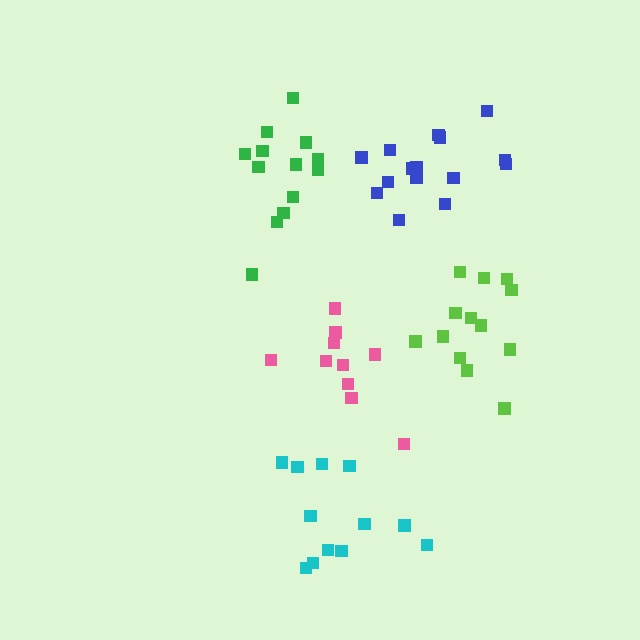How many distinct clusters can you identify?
There are 5 distinct clusters.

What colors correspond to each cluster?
The clusters are colored: pink, blue, cyan, lime, green.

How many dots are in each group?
Group 1: 10 dots, Group 2: 15 dots, Group 3: 12 dots, Group 4: 13 dots, Group 5: 13 dots (63 total).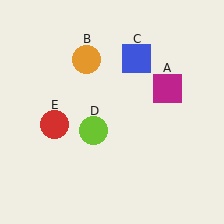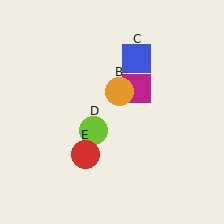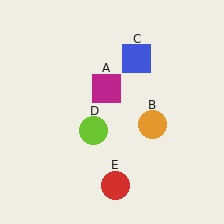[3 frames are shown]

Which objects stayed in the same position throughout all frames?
Blue square (object C) and lime circle (object D) remained stationary.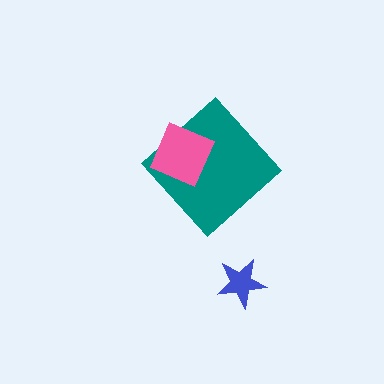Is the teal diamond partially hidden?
Yes, it is partially covered by another shape.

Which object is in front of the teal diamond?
The pink diamond is in front of the teal diamond.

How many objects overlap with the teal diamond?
1 object overlaps with the teal diamond.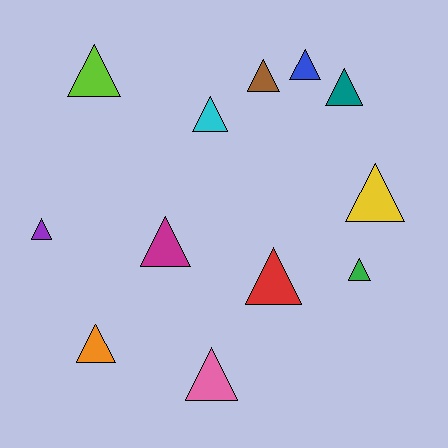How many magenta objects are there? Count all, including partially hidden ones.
There is 1 magenta object.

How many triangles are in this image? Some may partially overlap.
There are 12 triangles.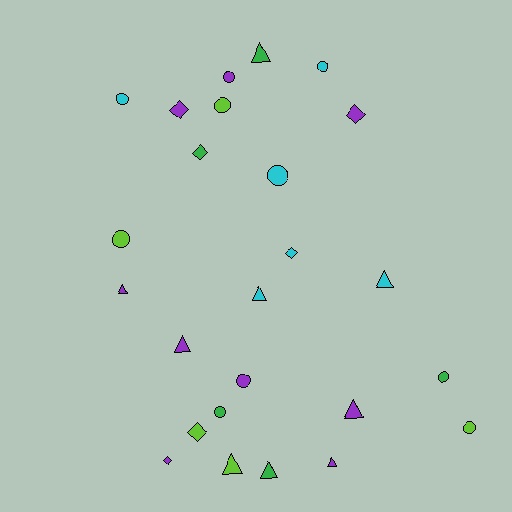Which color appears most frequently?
Purple, with 9 objects.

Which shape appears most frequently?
Circle, with 10 objects.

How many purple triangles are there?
There are 4 purple triangles.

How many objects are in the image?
There are 25 objects.